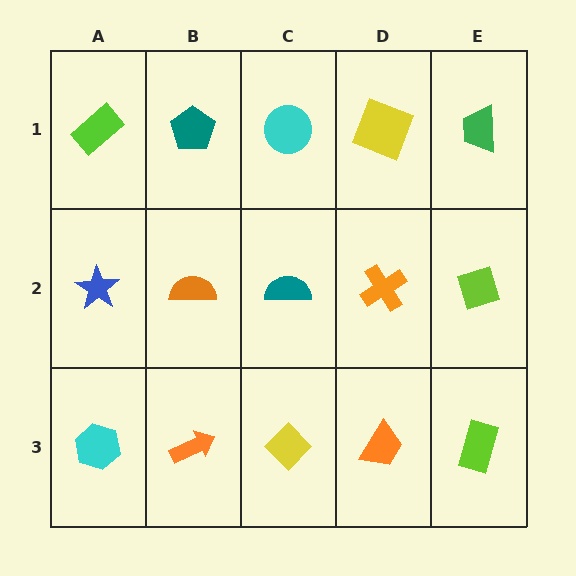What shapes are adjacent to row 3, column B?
An orange semicircle (row 2, column B), a cyan hexagon (row 3, column A), a yellow diamond (row 3, column C).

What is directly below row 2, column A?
A cyan hexagon.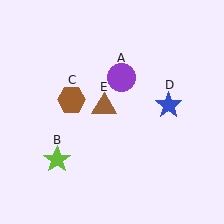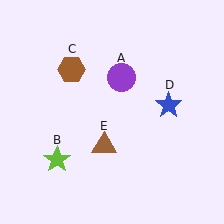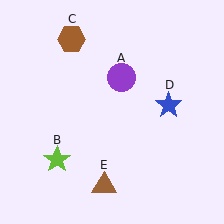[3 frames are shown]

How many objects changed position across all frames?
2 objects changed position: brown hexagon (object C), brown triangle (object E).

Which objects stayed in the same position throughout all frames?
Purple circle (object A) and lime star (object B) and blue star (object D) remained stationary.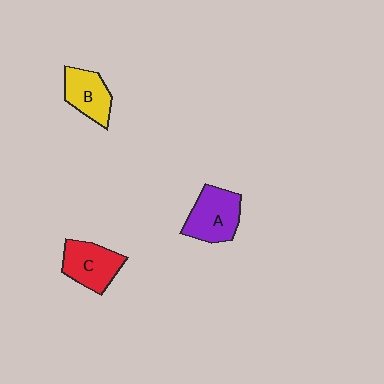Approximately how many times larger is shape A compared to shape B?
Approximately 1.3 times.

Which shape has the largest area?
Shape A (purple).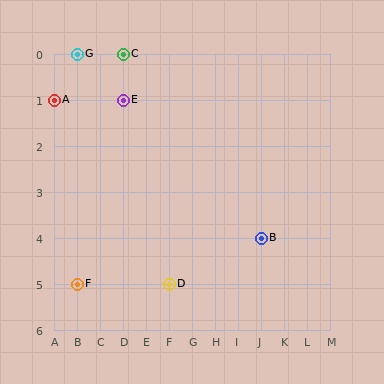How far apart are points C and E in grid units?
Points C and E are 1 row apart.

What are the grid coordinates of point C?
Point C is at grid coordinates (D, 0).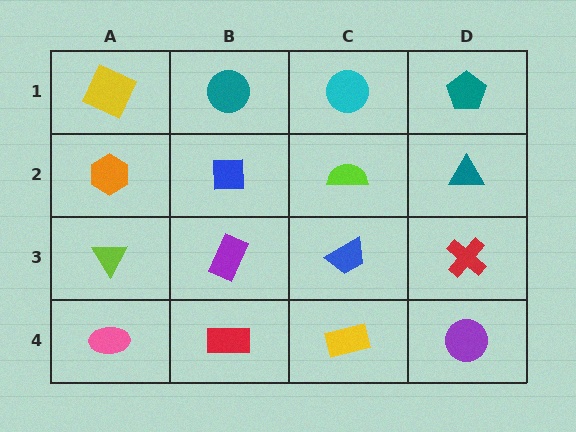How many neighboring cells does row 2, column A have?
3.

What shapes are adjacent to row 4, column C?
A blue trapezoid (row 3, column C), a red rectangle (row 4, column B), a purple circle (row 4, column D).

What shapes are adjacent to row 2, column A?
A yellow square (row 1, column A), a lime triangle (row 3, column A), a blue square (row 2, column B).